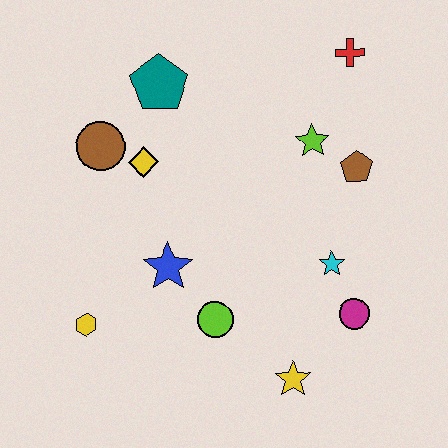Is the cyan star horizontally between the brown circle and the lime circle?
No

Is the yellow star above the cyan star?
No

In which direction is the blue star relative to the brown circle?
The blue star is below the brown circle.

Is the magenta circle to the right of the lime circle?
Yes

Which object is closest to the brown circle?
The yellow diamond is closest to the brown circle.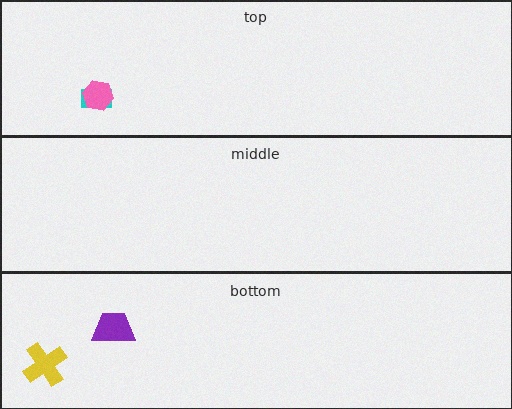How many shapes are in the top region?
2.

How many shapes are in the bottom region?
2.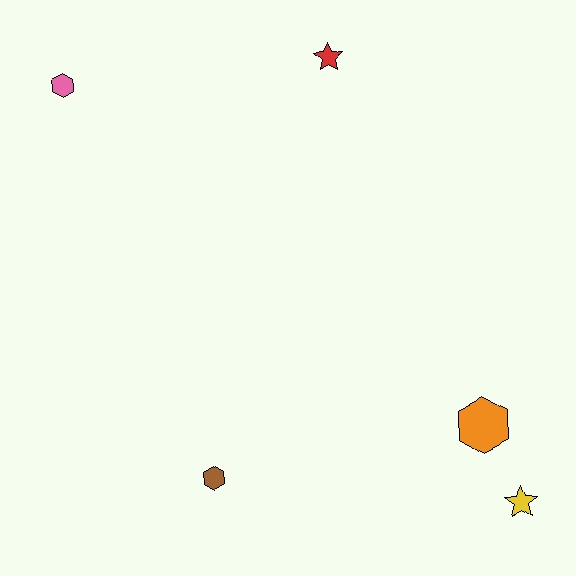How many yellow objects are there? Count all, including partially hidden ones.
There is 1 yellow object.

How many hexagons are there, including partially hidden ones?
There are 3 hexagons.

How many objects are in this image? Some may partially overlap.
There are 5 objects.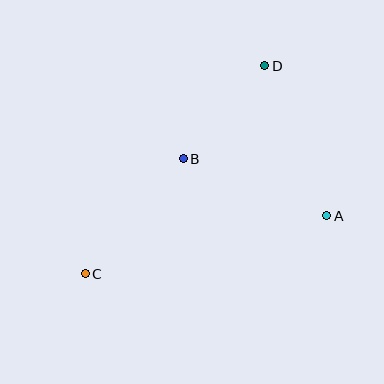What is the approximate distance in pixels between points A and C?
The distance between A and C is approximately 248 pixels.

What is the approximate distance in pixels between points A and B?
The distance between A and B is approximately 154 pixels.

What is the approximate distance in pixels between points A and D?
The distance between A and D is approximately 162 pixels.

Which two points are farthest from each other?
Points C and D are farthest from each other.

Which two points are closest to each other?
Points B and D are closest to each other.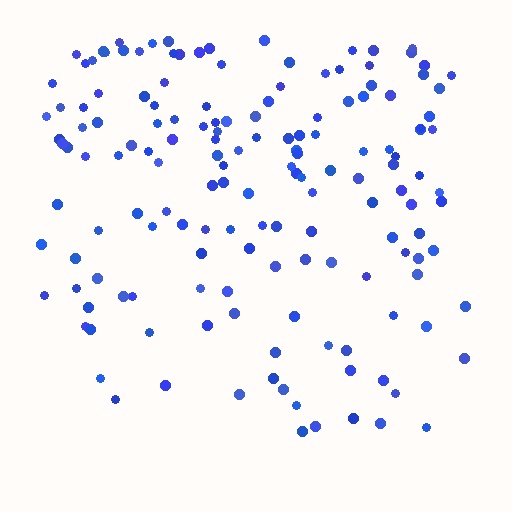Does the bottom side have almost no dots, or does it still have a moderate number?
Still a moderate number, just noticeably fewer than the top.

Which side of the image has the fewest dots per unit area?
The bottom.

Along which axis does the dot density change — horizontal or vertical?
Vertical.